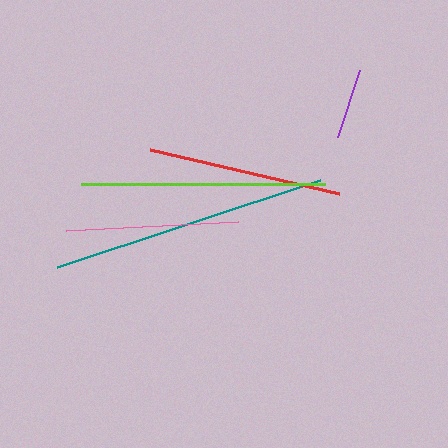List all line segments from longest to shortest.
From longest to shortest: teal, lime, red, pink, purple.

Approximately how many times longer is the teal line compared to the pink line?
The teal line is approximately 1.6 times the length of the pink line.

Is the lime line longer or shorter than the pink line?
The lime line is longer than the pink line.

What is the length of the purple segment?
The purple segment is approximately 70 pixels long.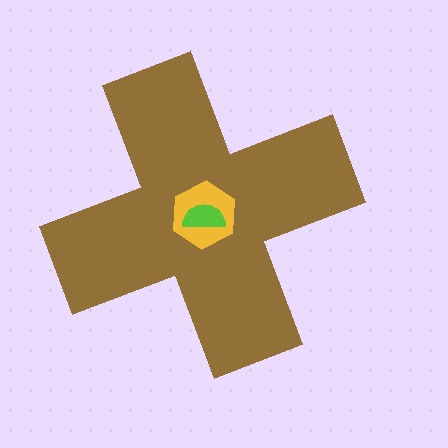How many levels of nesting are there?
3.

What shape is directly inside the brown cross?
The yellow hexagon.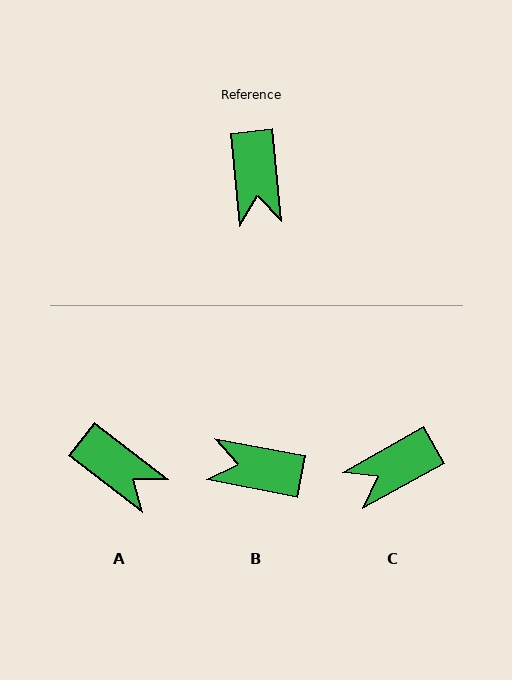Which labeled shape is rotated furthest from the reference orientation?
B, about 107 degrees away.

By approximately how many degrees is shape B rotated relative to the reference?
Approximately 107 degrees clockwise.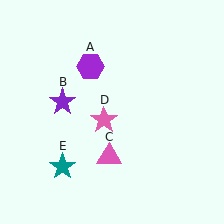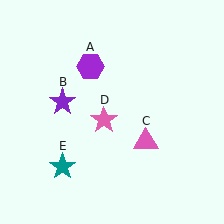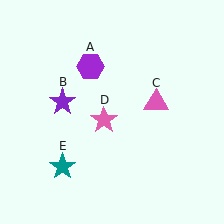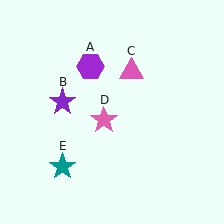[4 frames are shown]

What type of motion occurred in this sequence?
The pink triangle (object C) rotated counterclockwise around the center of the scene.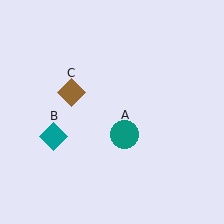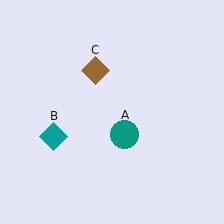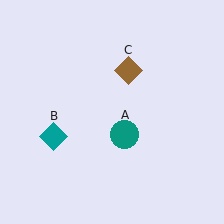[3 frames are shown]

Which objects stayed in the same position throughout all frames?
Teal circle (object A) and teal diamond (object B) remained stationary.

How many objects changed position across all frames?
1 object changed position: brown diamond (object C).